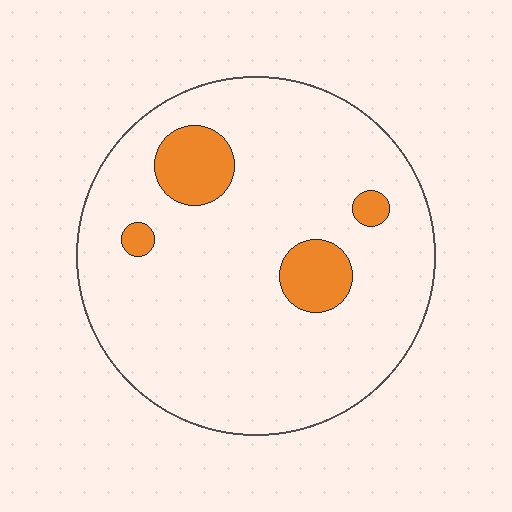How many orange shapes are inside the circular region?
4.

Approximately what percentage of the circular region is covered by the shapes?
Approximately 10%.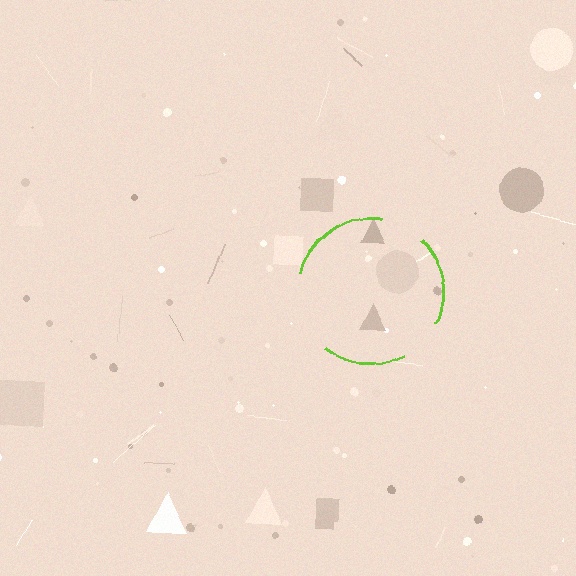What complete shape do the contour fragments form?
The contour fragments form a circle.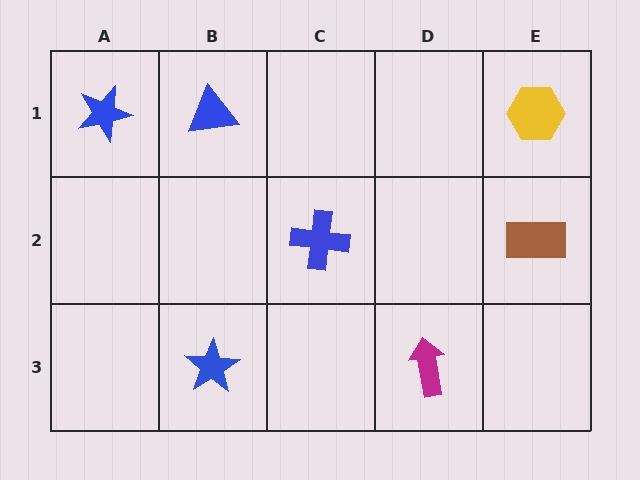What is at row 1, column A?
A blue star.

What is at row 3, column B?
A blue star.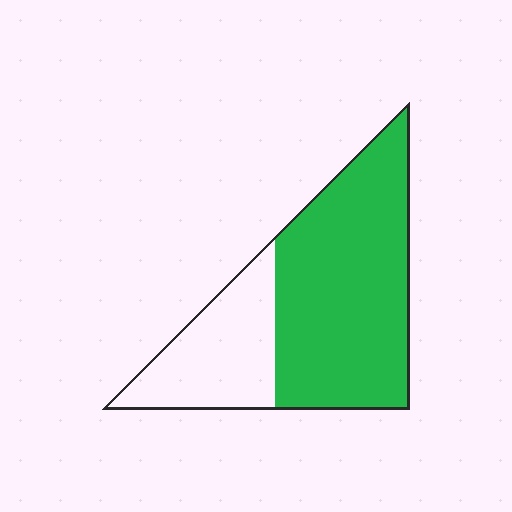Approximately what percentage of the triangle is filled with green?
Approximately 70%.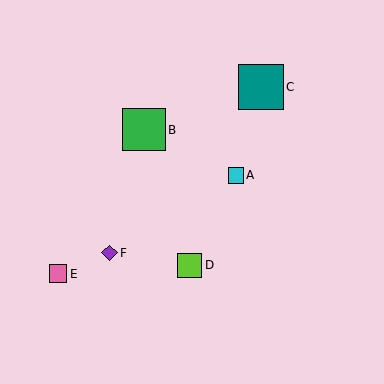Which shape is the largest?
The teal square (labeled C) is the largest.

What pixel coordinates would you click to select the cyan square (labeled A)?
Click at (236, 175) to select the cyan square A.